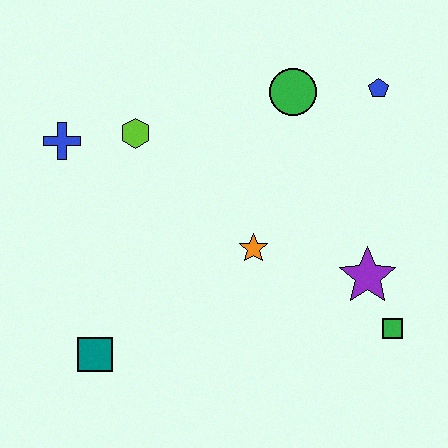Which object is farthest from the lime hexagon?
The green square is farthest from the lime hexagon.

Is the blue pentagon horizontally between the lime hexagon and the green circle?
No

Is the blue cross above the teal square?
Yes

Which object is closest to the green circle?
The blue pentagon is closest to the green circle.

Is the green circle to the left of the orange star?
No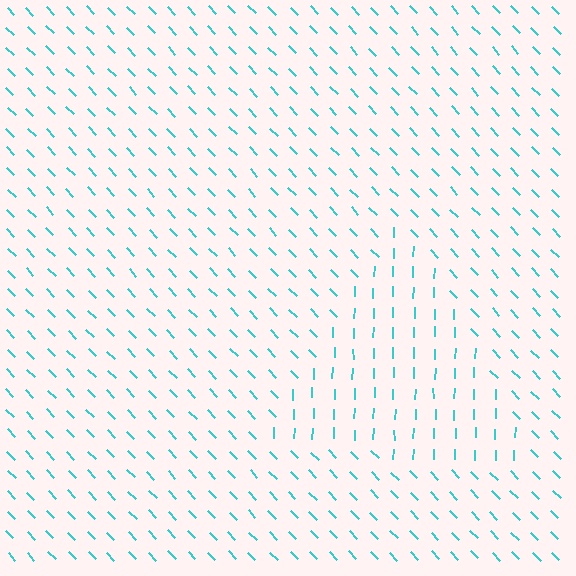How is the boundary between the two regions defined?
The boundary is defined purely by a change in line orientation (approximately 45 degrees difference). All lines are the same color and thickness.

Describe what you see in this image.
The image is filled with small cyan line segments. A triangle region in the image has lines oriented differently from the surrounding lines, creating a visible texture boundary.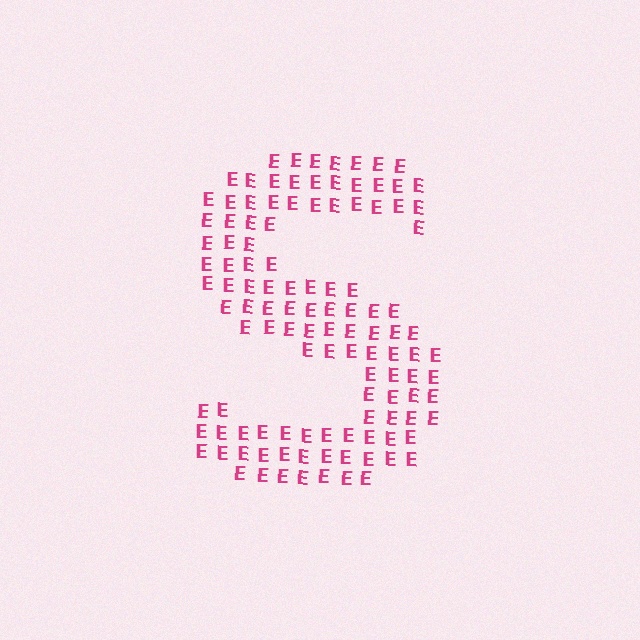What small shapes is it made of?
It is made of small letter E's.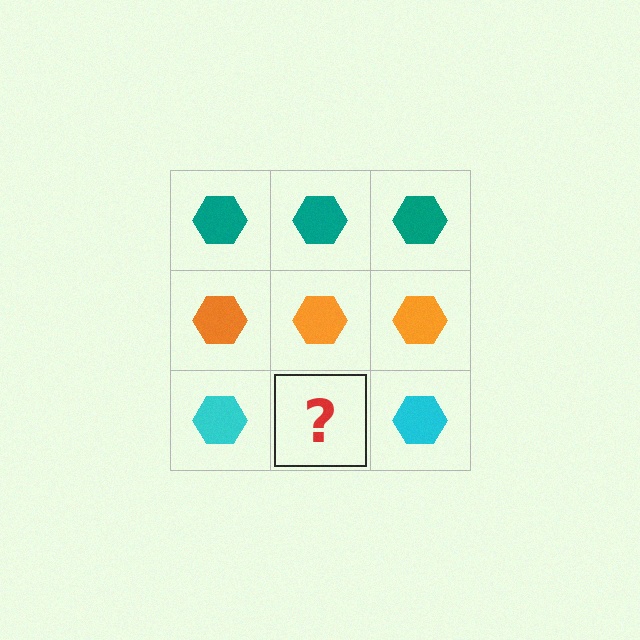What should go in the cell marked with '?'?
The missing cell should contain a cyan hexagon.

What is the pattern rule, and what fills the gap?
The rule is that each row has a consistent color. The gap should be filled with a cyan hexagon.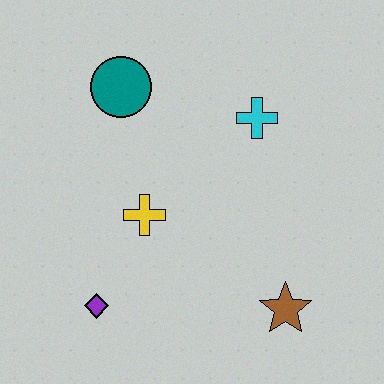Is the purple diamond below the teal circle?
Yes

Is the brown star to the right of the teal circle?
Yes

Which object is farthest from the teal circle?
The brown star is farthest from the teal circle.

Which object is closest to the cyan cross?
The teal circle is closest to the cyan cross.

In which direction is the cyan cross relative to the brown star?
The cyan cross is above the brown star.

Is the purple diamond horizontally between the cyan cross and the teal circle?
No